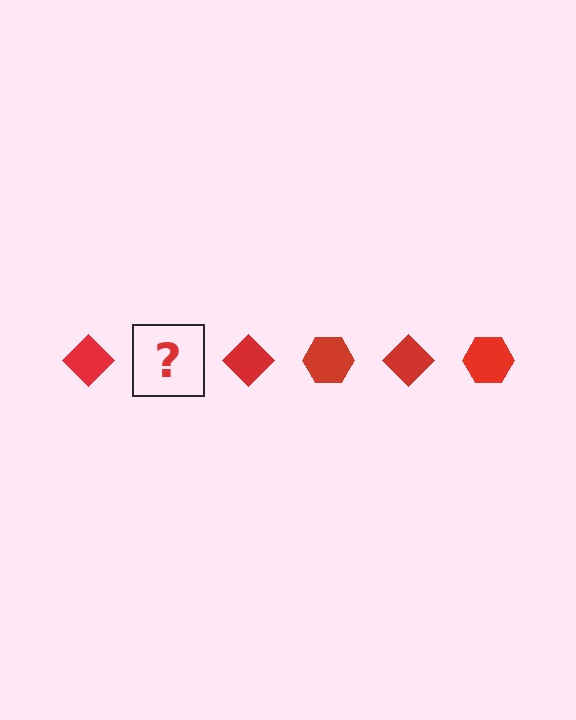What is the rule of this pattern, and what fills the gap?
The rule is that the pattern cycles through diamond, hexagon shapes in red. The gap should be filled with a red hexagon.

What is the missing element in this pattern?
The missing element is a red hexagon.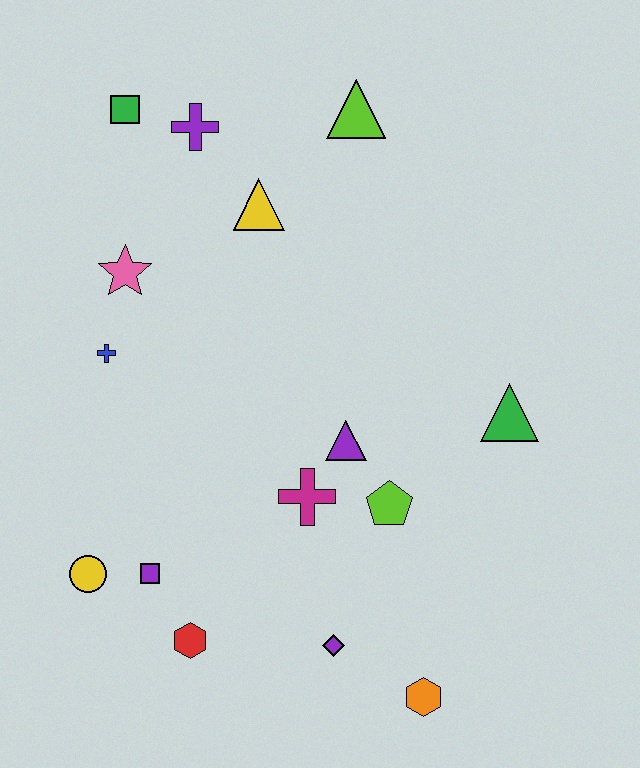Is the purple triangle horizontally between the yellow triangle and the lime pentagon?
Yes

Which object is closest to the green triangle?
The lime pentagon is closest to the green triangle.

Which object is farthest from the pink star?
The orange hexagon is farthest from the pink star.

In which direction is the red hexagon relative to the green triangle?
The red hexagon is to the left of the green triangle.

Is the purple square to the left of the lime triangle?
Yes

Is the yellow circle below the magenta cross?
Yes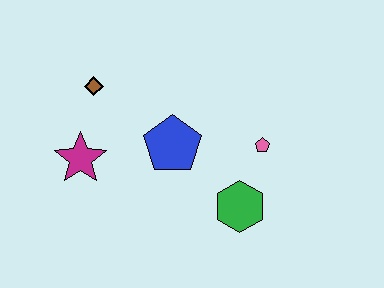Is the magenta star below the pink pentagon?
Yes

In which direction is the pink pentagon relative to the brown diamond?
The pink pentagon is to the right of the brown diamond.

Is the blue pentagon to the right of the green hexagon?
No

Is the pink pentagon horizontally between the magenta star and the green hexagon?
No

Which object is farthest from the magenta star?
The pink pentagon is farthest from the magenta star.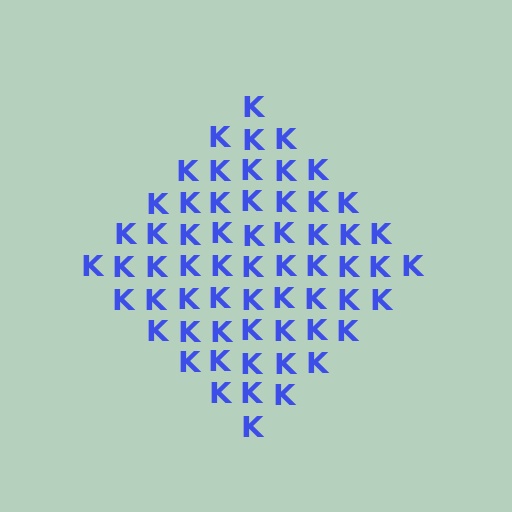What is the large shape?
The large shape is a diamond.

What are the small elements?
The small elements are letter K's.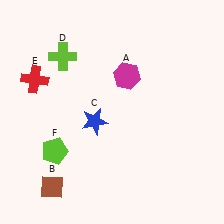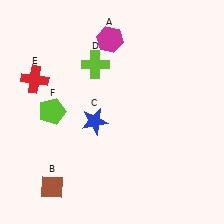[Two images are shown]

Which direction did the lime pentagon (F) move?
The lime pentagon (F) moved up.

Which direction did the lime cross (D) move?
The lime cross (D) moved right.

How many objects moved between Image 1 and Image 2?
3 objects moved between the two images.